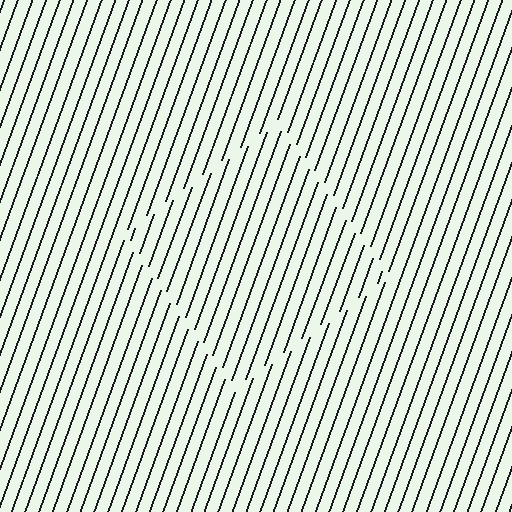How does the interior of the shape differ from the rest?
The interior of the shape contains the same grating, shifted by half a period — the contour is defined by the phase discontinuity where line-ends from the inner and outer gratings abut.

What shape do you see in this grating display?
An illusory square. The interior of the shape contains the same grating, shifted by half a period — the contour is defined by the phase discontinuity where line-ends from the inner and outer gratings abut.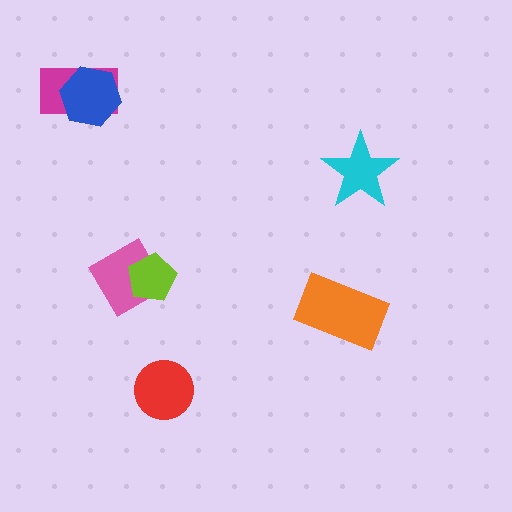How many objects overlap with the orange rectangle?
0 objects overlap with the orange rectangle.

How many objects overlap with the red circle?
0 objects overlap with the red circle.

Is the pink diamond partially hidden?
Yes, it is partially covered by another shape.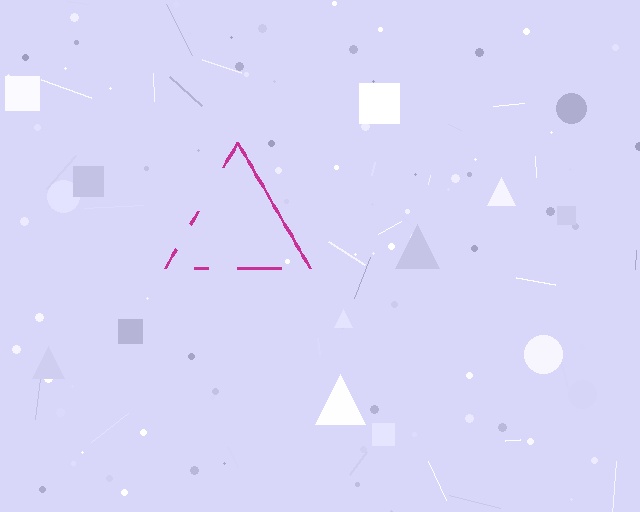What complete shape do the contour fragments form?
The contour fragments form a triangle.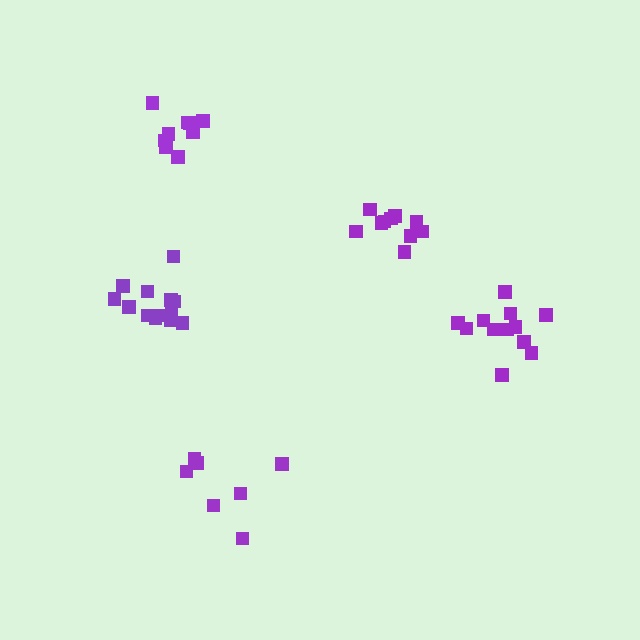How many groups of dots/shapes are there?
There are 5 groups.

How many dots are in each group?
Group 1: 13 dots, Group 2: 10 dots, Group 3: 12 dots, Group 4: 9 dots, Group 5: 8 dots (52 total).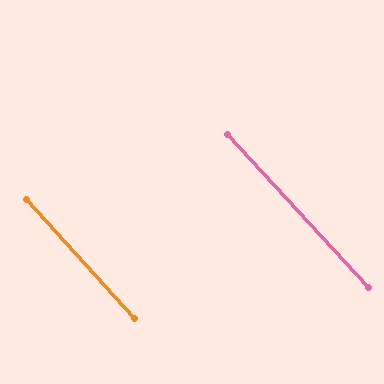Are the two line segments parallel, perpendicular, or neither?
Parallel — their directions differ by only 0.8°.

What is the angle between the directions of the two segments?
Approximately 1 degree.